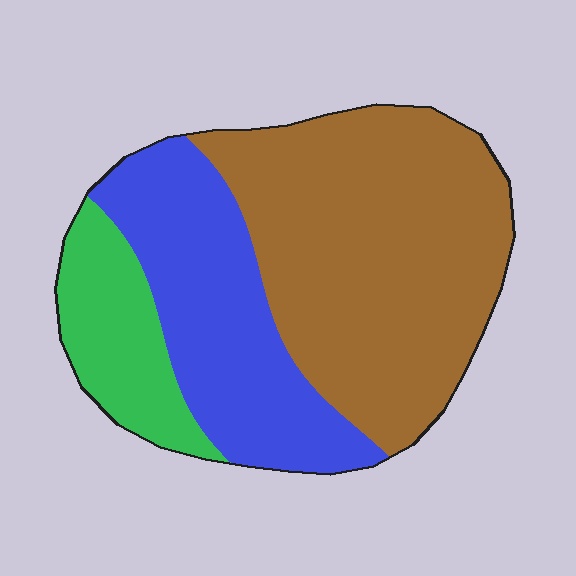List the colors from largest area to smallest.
From largest to smallest: brown, blue, green.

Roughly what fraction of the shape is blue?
Blue covers about 30% of the shape.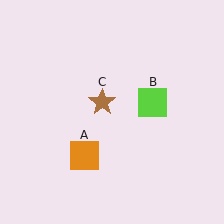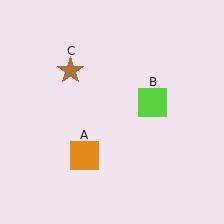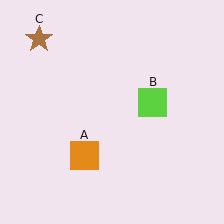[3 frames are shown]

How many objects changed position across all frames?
1 object changed position: brown star (object C).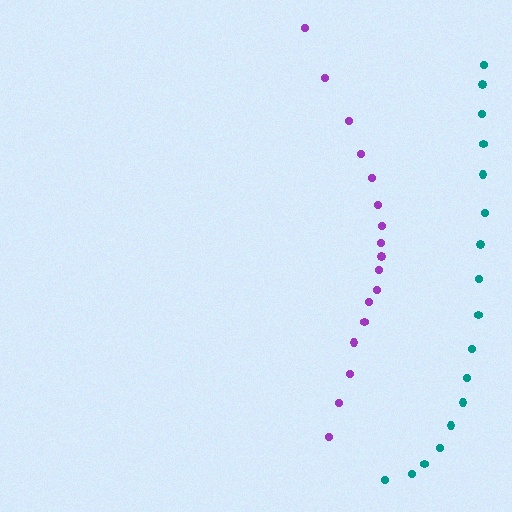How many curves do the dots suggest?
There are 2 distinct paths.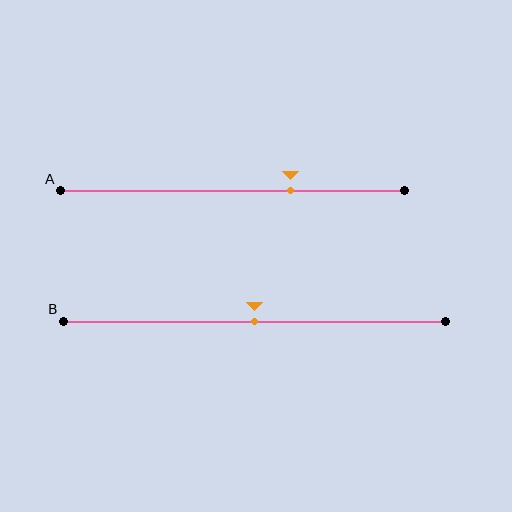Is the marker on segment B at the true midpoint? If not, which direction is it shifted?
Yes, the marker on segment B is at the true midpoint.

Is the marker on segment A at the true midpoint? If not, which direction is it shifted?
No, the marker on segment A is shifted to the right by about 17% of the segment length.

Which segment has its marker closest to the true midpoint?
Segment B has its marker closest to the true midpoint.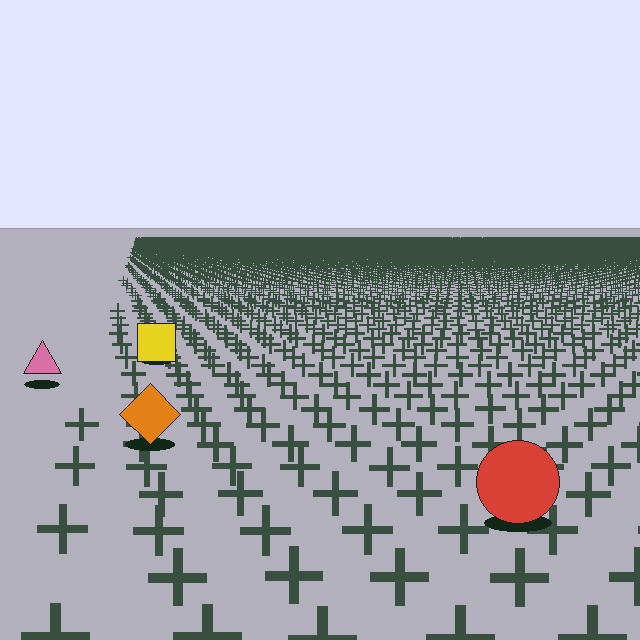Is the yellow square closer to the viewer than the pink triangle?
No. The pink triangle is closer — you can tell from the texture gradient: the ground texture is coarser near it.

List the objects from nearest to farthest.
From nearest to farthest: the red circle, the orange diamond, the pink triangle, the yellow square.